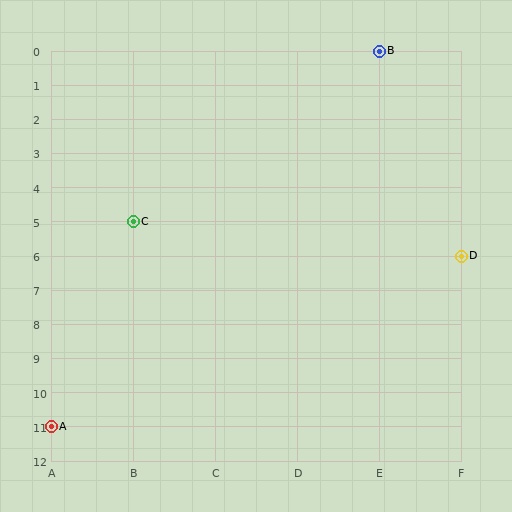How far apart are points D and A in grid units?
Points D and A are 5 columns and 5 rows apart (about 7.1 grid units diagonally).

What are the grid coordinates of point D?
Point D is at grid coordinates (F, 6).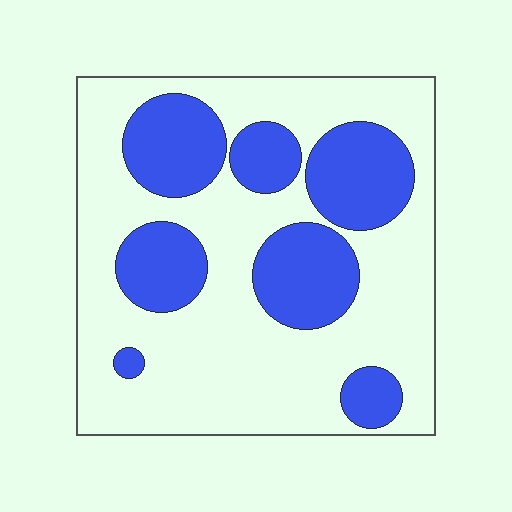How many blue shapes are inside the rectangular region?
7.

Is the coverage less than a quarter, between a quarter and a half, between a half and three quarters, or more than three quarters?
Between a quarter and a half.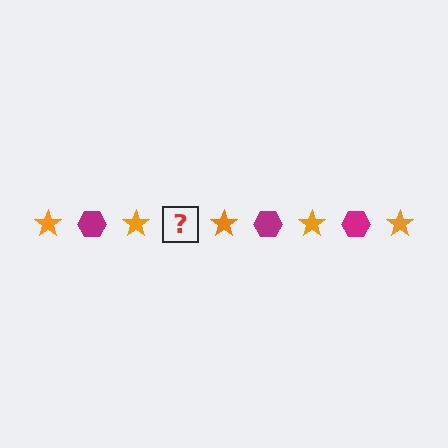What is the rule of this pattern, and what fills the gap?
The rule is that the pattern alternates between orange star and magenta hexagon. The gap should be filled with a magenta hexagon.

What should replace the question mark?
The question mark should be replaced with a magenta hexagon.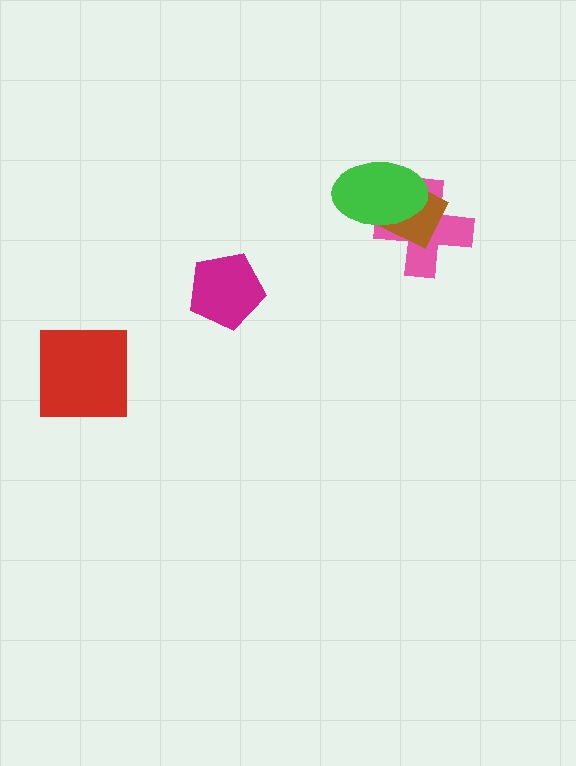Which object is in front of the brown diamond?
The green ellipse is in front of the brown diamond.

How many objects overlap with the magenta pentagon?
0 objects overlap with the magenta pentagon.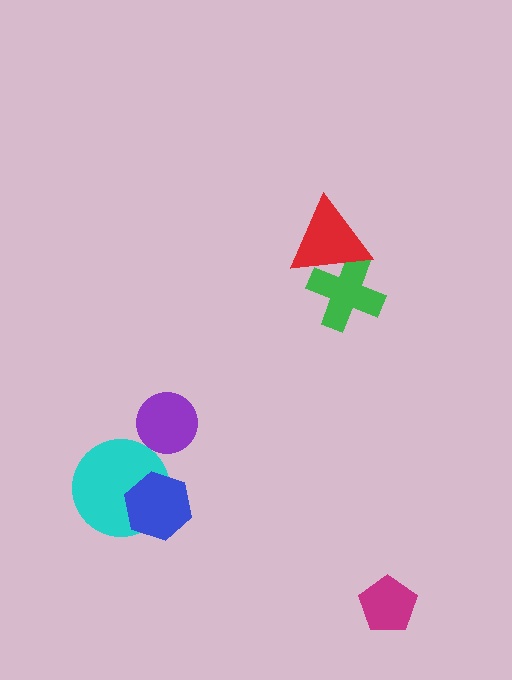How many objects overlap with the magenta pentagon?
0 objects overlap with the magenta pentagon.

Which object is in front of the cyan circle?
The blue hexagon is in front of the cyan circle.